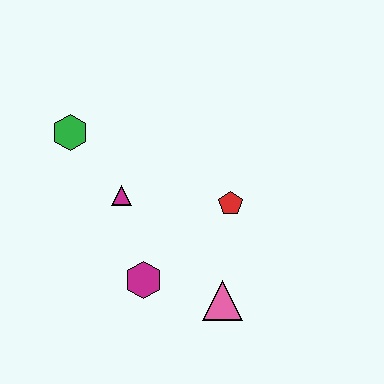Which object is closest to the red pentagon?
The pink triangle is closest to the red pentagon.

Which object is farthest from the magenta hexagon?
The green hexagon is farthest from the magenta hexagon.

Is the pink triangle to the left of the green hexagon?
No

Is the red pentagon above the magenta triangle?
No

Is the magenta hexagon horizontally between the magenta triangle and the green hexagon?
No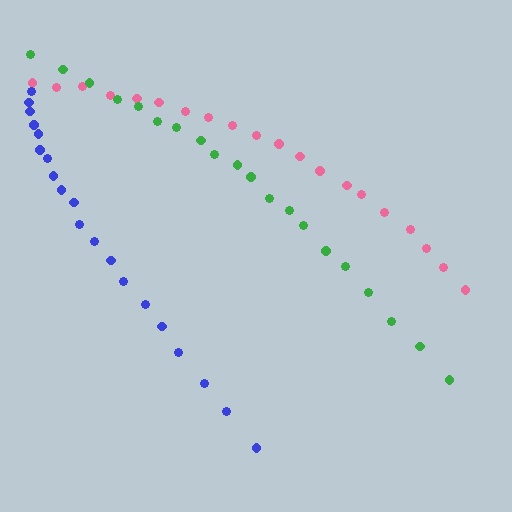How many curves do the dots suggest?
There are 3 distinct paths.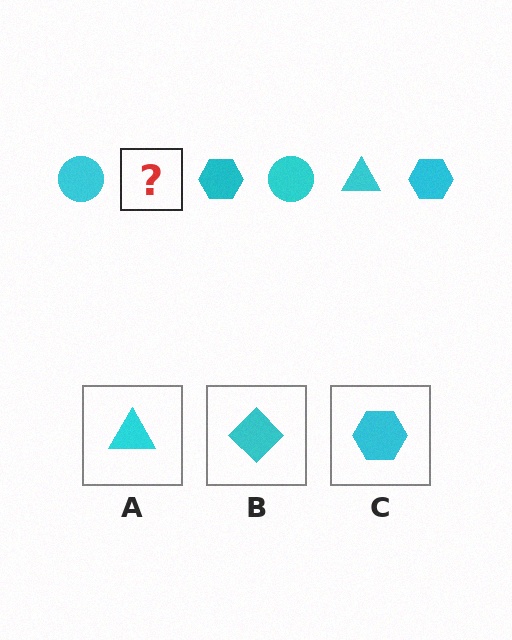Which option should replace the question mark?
Option A.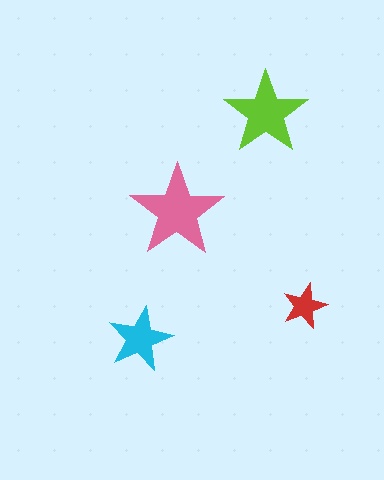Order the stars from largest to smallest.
the pink one, the lime one, the cyan one, the red one.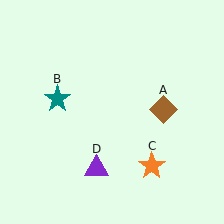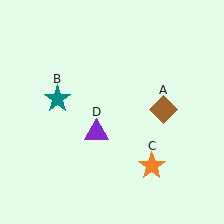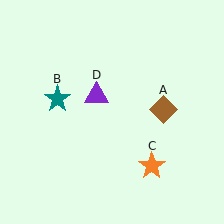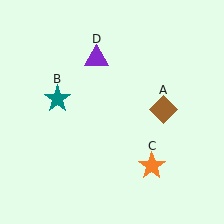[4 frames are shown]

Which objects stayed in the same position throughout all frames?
Brown diamond (object A) and teal star (object B) and orange star (object C) remained stationary.